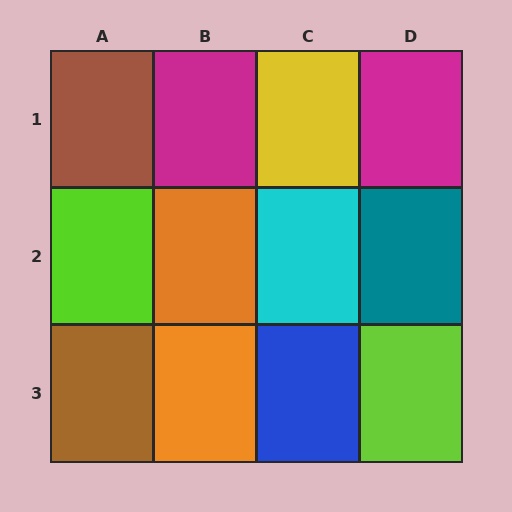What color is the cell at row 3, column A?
Brown.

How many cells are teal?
1 cell is teal.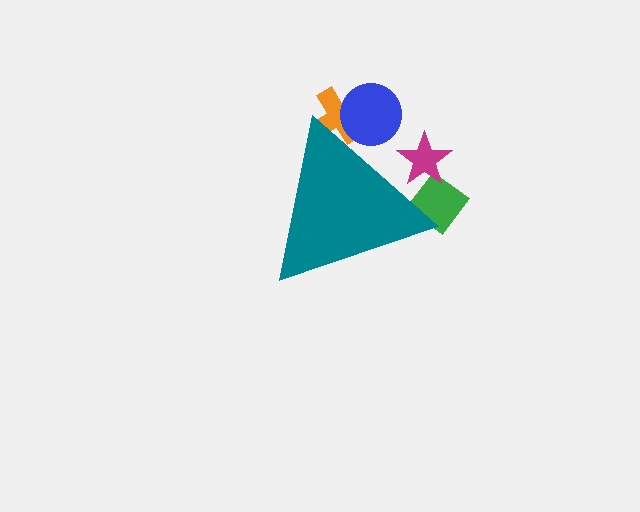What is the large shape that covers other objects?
A teal triangle.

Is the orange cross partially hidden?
Yes, the orange cross is partially hidden behind the teal triangle.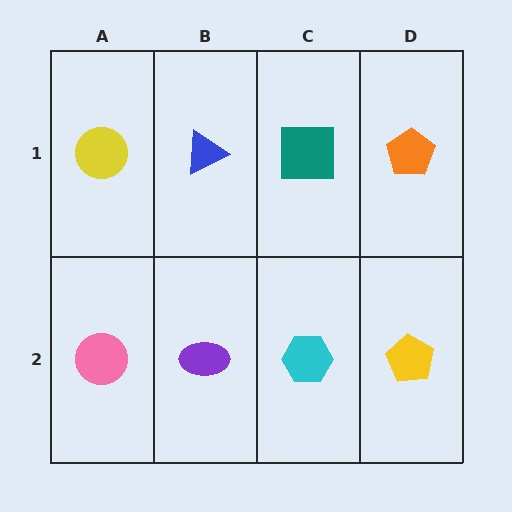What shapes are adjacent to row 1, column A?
A pink circle (row 2, column A), a blue triangle (row 1, column B).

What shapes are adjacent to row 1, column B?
A purple ellipse (row 2, column B), a yellow circle (row 1, column A), a teal square (row 1, column C).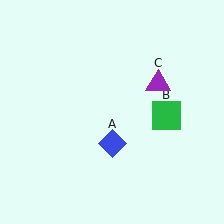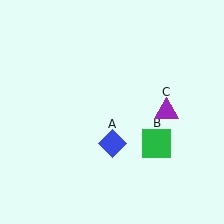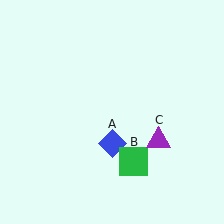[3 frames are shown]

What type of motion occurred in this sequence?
The green square (object B), purple triangle (object C) rotated clockwise around the center of the scene.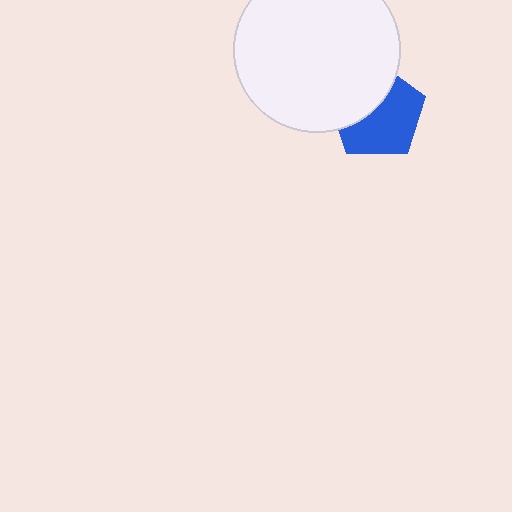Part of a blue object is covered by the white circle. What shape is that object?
It is a pentagon.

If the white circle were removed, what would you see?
You would see the complete blue pentagon.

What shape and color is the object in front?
The object in front is a white circle.